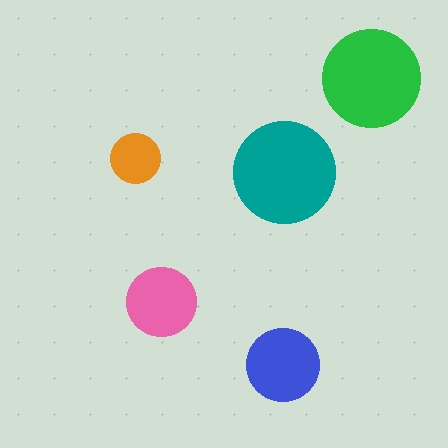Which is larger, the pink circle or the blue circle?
The blue one.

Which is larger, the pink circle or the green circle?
The green one.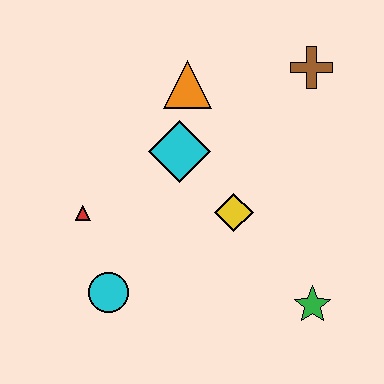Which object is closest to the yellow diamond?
The cyan diamond is closest to the yellow diamond.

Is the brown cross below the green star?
No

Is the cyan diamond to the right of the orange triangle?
No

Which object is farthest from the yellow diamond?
The brown cross is farthest from the yellow diamond.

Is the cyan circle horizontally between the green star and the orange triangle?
No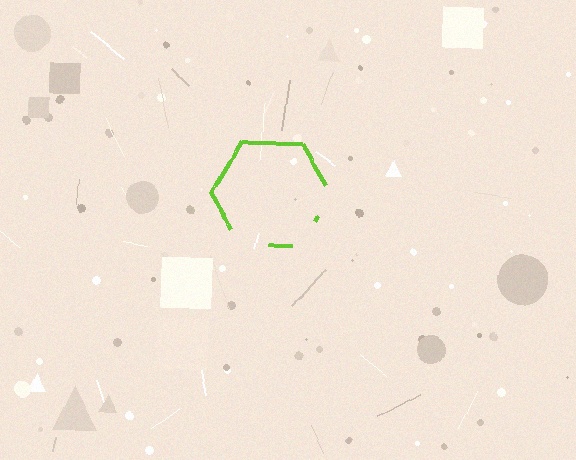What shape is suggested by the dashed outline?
The dashed outline suggests a hexagon.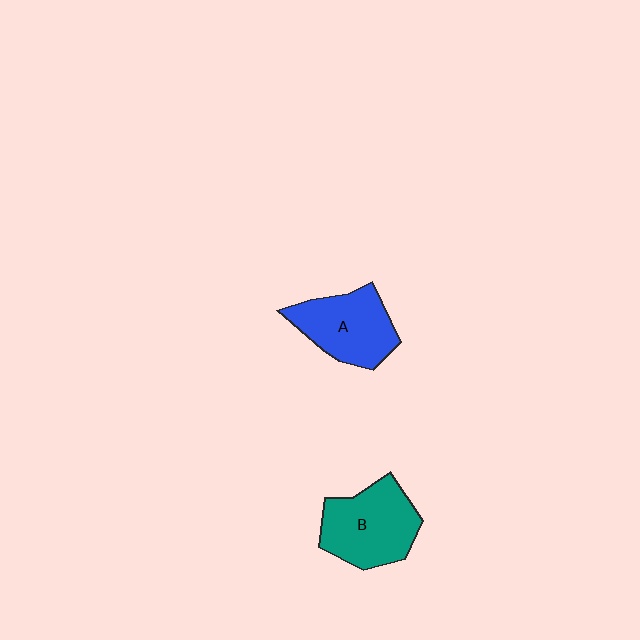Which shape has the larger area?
Shape B (teal).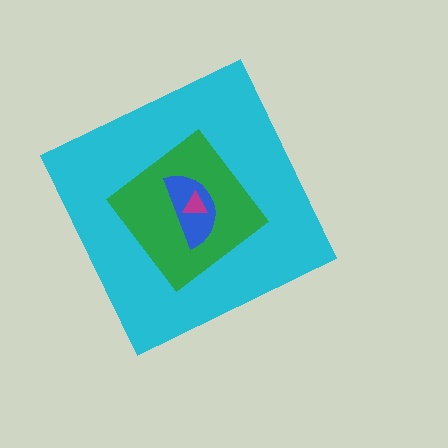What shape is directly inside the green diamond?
The blue semicircle.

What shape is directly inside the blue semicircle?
The magenta triangle.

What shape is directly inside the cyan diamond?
The green diamond.